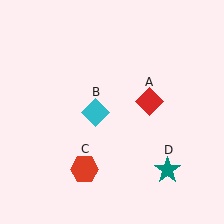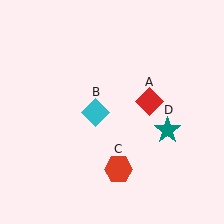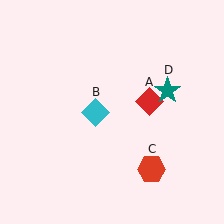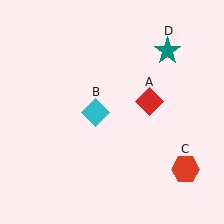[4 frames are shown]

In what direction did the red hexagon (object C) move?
The red hexagon (object C) moved right.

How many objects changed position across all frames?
2 objects changed position: red hexagon (object C), teal star (object D).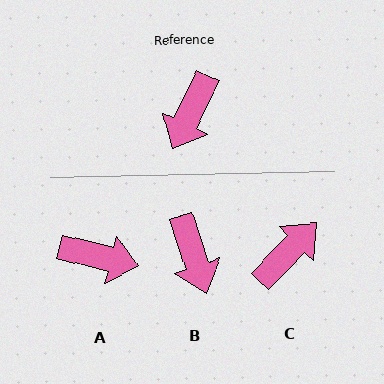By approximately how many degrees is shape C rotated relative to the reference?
Approximately 162 degrees counter-clockwise.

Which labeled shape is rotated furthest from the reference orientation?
C, about 162 degrees away.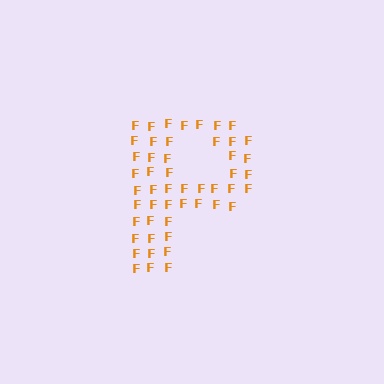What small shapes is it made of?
It is made of small letter F's.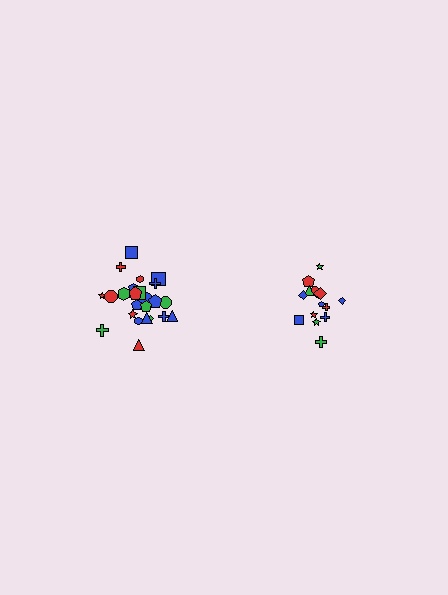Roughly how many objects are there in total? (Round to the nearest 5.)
Roughly 40 objects in total.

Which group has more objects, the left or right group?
The left group.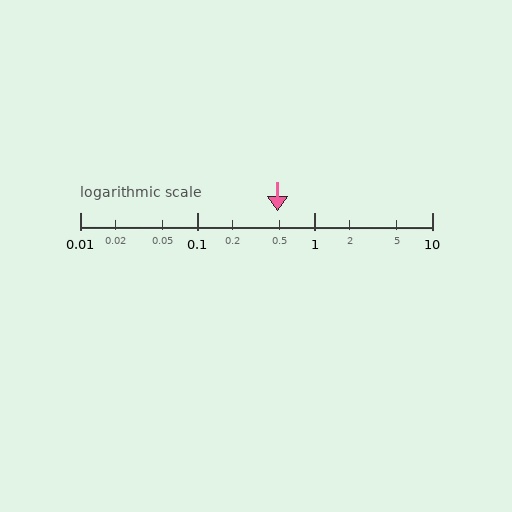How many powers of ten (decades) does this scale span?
The scale spans 3 decades, from 0.01 to 10.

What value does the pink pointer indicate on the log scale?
The pointer indicates approximately 0.48.